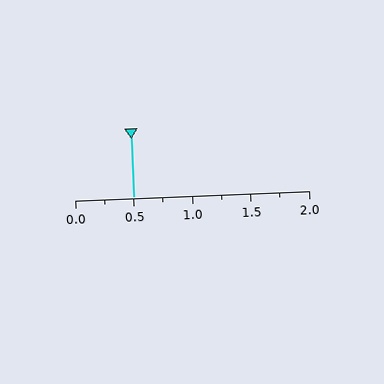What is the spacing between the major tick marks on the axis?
The major ticks are spaced 0.5 apart.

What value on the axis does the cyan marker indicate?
The marker indicates approximately 0.5.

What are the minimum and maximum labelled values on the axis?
The axis runs from 0.0 to 2.0.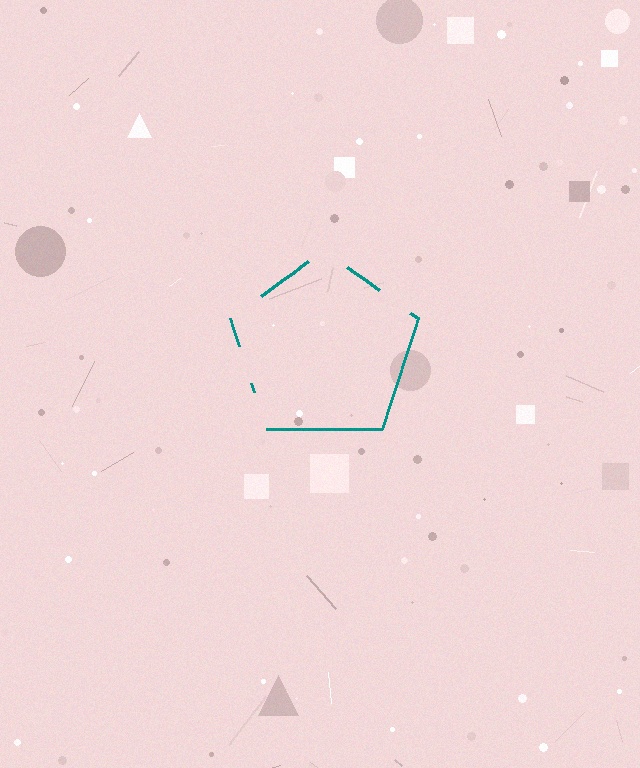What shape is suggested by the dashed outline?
The dashed outline suggests a pentagon.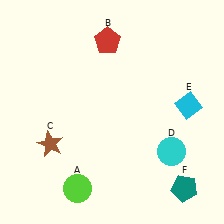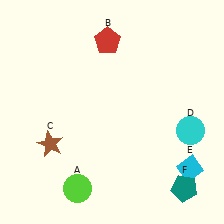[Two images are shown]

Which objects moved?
The objects that moved are: the cyan circle (D), the cyan diamond (E).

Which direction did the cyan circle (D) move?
The cyan circle (D) moved up.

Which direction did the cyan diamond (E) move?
The cyan diamond (E) moved down.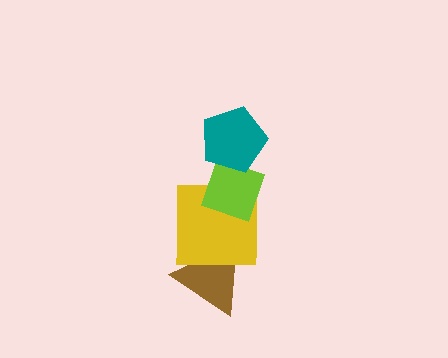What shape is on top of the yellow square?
The lime diamond is on top of the yellow square.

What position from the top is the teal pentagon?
The teal pentagon is 1st from the top.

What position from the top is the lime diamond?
The lime diamond is 2nd from the top.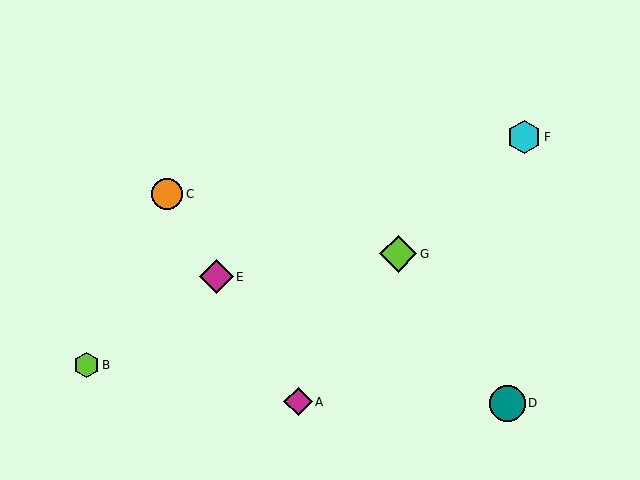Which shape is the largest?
The lime diamond (labeled G) is the largest.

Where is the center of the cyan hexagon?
The center of the cyan hexagon is at (524, 137).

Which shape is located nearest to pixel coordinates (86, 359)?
The lime hexagon (labeled B) at (86, 365) is nearest to that location.